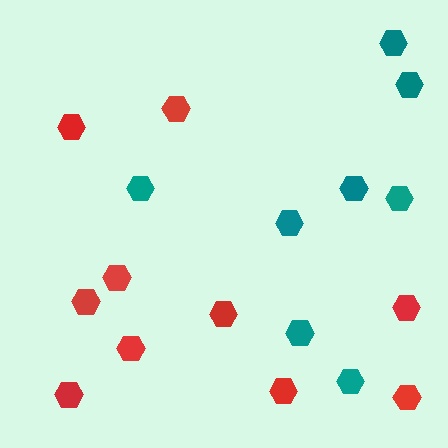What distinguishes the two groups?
There are 2 groups: one group of red hexagons (10) and one group of teal hexagons (8).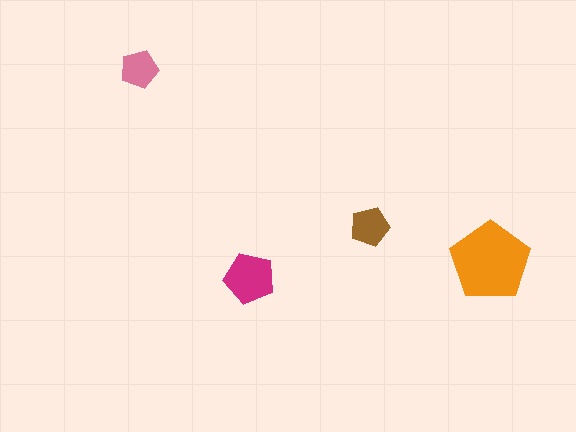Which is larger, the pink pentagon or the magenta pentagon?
The magenta one.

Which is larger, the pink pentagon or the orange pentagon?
The orange one.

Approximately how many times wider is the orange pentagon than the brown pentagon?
About 2 times wider.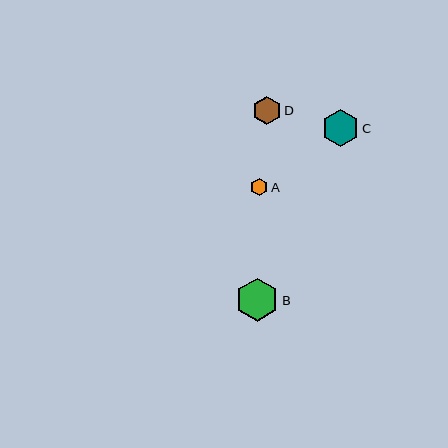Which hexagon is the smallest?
Hexagon A is the smallest with a size of approximately 17 pixels.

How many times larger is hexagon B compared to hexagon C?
Hexagon B is approximately 1.1 times the size of hexagon C.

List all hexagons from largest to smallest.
From largest to smallest: B, C, D, A.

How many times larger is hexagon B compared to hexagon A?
Hexagon B is approximately 2.5 times the size of hexagon A.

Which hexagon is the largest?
Hexagon B is the largest with a size of approximately 43 pixels.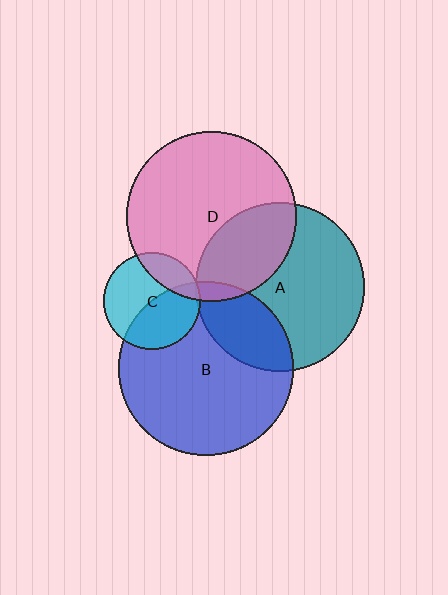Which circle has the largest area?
Circle B (blue).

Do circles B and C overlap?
Yes.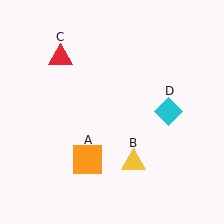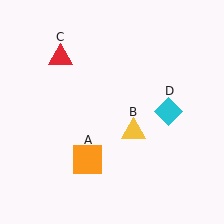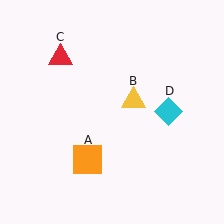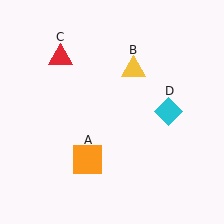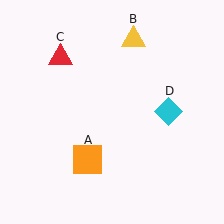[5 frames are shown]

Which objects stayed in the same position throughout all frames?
Orange square (object A) and red triangle (object C) and cyan diamond (object D) remained stationary.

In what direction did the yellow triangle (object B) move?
The yellow triangle (object B) moved up.